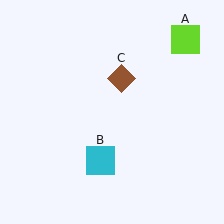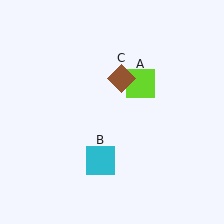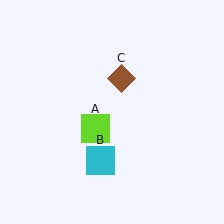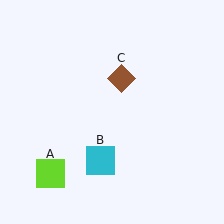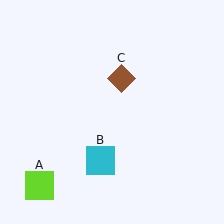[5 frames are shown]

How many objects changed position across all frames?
1 object changed position: lime square (object A).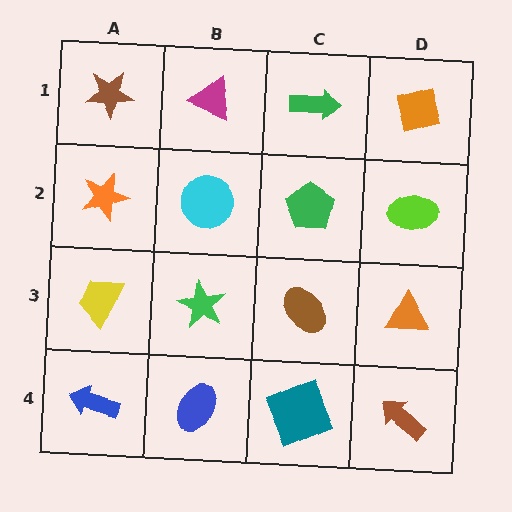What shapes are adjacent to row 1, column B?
A cyan circle (row 2, column B), a brown star (row 1, column A), a green arrow (row 1, column C).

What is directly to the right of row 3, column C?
An orange triangle.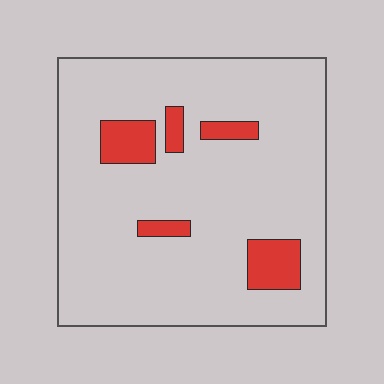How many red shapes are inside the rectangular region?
5.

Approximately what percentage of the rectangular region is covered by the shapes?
Approximately 10%.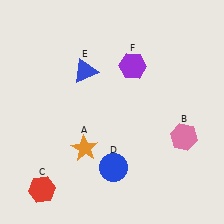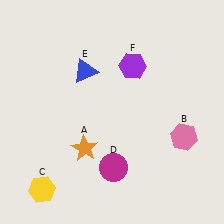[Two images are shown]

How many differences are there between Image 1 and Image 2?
There are 2 differences between the two images.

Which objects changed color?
C changed from red to yellow. D changed from blue to magenta.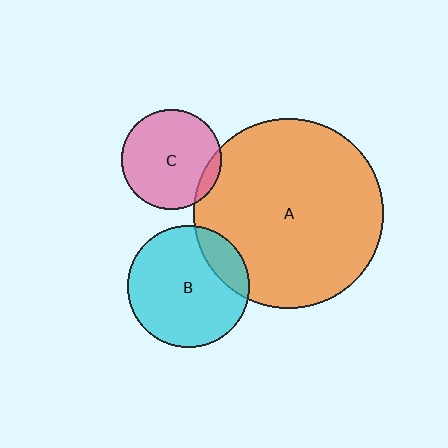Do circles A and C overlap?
Yes.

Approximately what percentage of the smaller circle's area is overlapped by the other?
Approximately 10%.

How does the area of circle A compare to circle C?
Approximately 3.6 times.